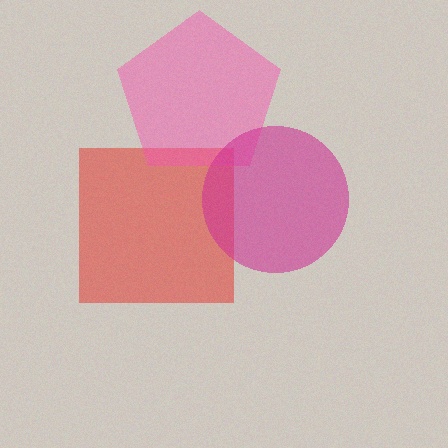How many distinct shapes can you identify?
There are 3 distinct shapes: a red square, a pink pentagon, a magenta circle.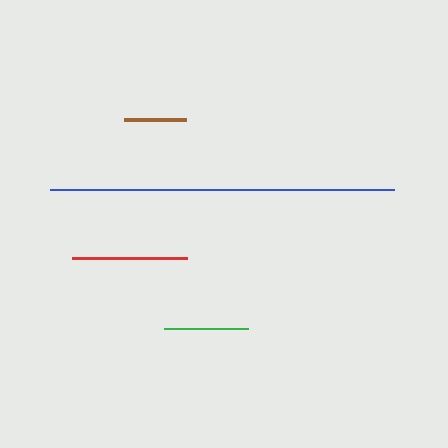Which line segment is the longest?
The blue line is the longest at approximately 344 pixels.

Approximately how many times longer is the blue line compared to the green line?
The blue line is approximately 4.1 times the length of the green line.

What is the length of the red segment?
The red segment is approximately 115 pixels long.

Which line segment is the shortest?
The brown line is the shortest at approximately 62 pixels.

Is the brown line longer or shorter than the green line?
The green line is longer than the brown line.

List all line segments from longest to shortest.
From longest to shortest: blue, red, green, brown.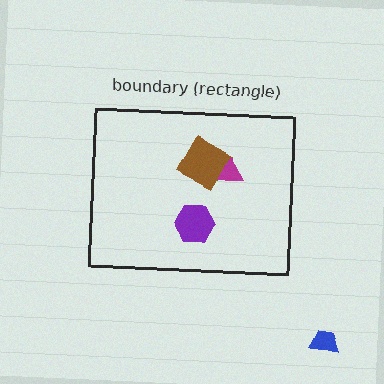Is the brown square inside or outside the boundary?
Inside.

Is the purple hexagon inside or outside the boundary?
Inside.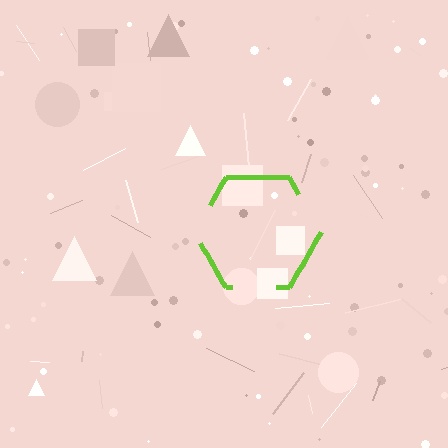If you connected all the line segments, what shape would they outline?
They would outline a hexagon.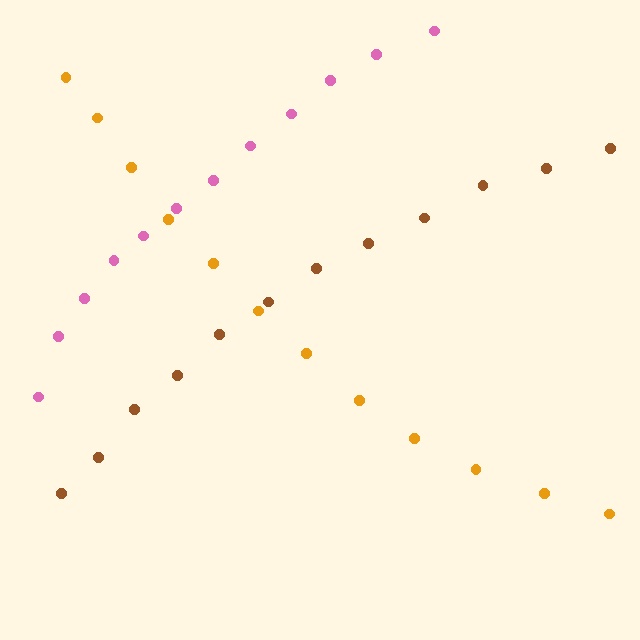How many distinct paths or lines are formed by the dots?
There are 3 distinct paths.